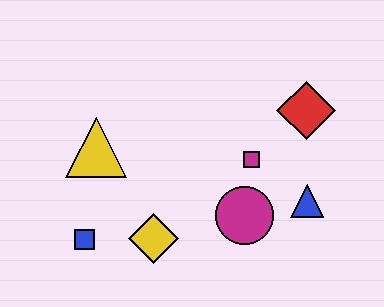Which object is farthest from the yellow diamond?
The red diamond is farthest from the yellow diamond.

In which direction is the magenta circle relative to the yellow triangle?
The magenta circle is to the right of the yellow triangle.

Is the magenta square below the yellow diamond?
No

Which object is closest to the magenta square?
The magenta circle is closest to the magenta square.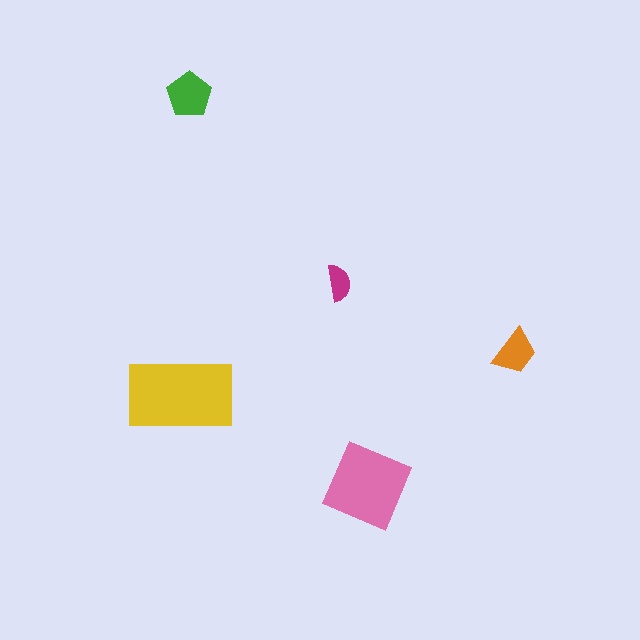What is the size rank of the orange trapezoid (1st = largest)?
4th.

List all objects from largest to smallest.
The yellow rectangle, the pink diamond, the green pentagon, the orange trapezoid, the magenta semicircle.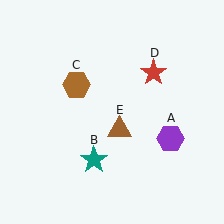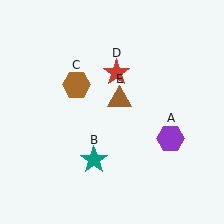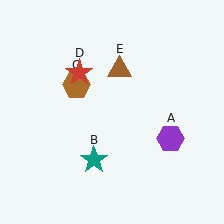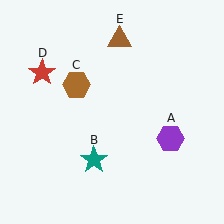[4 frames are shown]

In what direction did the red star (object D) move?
The red star (object D) moved left.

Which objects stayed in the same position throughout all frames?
Purple hexagon (object A) and teal star (object B) and brown hexagon (object C) remained stationary.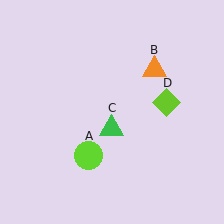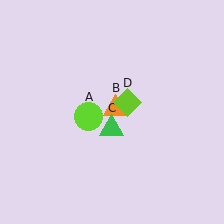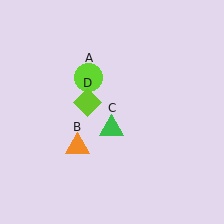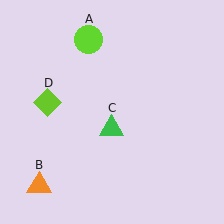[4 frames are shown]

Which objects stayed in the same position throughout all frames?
Green triangle (object C) remained stationary.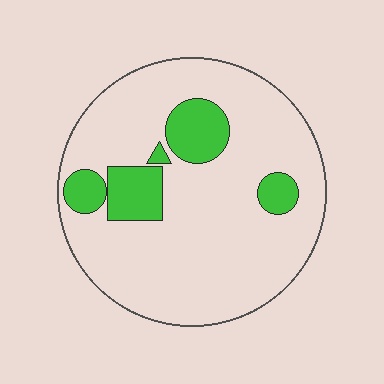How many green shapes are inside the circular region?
5.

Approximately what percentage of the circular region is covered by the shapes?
Approximately 15%.